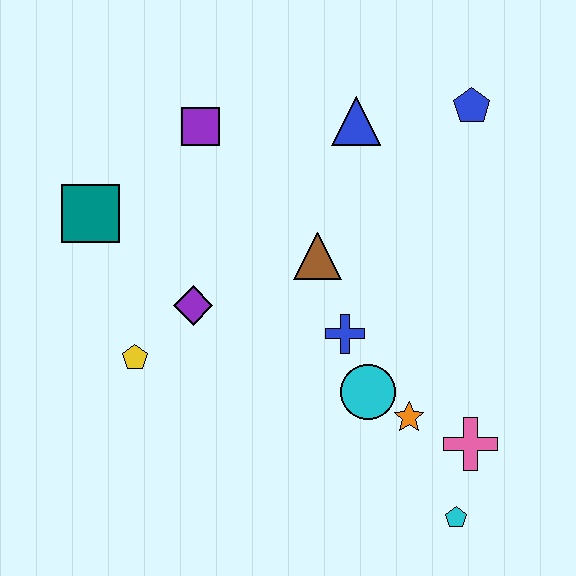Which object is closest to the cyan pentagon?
The pink cross is closest to the cyan pentagon.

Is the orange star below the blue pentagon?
Yes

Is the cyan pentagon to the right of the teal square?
Yes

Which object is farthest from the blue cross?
The teal square is farthest from the blue cross.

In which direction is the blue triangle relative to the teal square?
The blue triangle is to the right of the teal square.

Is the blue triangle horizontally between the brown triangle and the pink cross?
Yes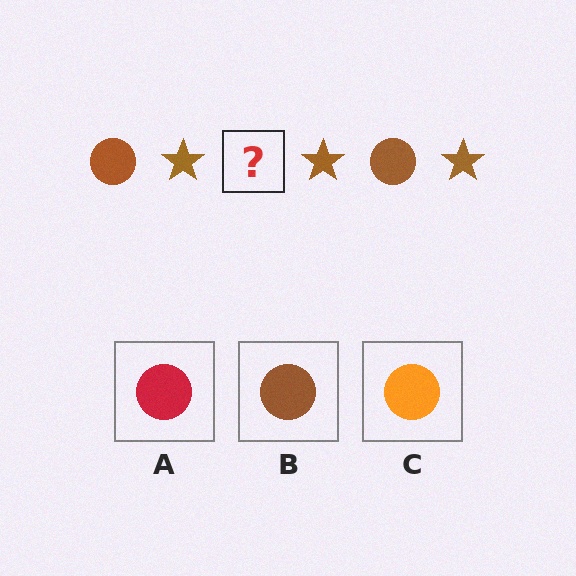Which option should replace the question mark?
Option B.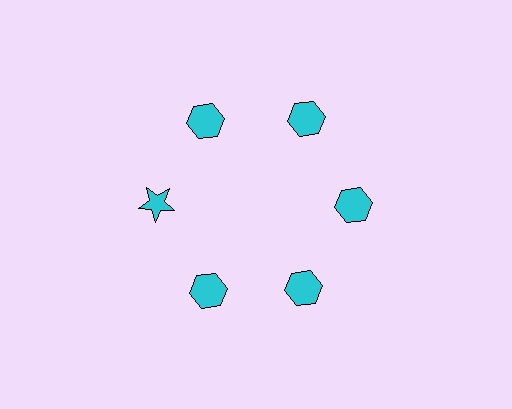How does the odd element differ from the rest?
It has a different shape: star instead of hexagon.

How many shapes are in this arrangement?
There are 6 shapes arranged in a ring pattern.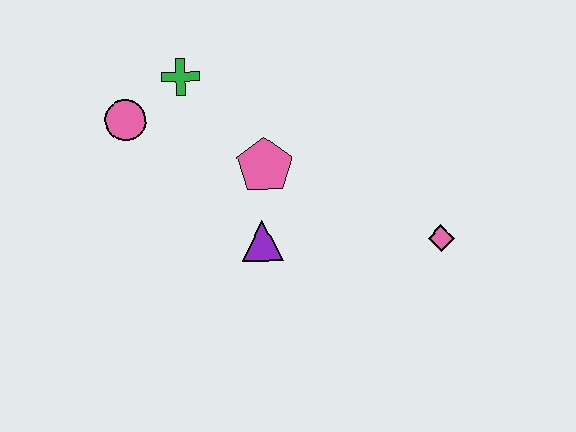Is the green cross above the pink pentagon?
Yes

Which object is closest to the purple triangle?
The pink pentagon is closest to the purple triangle.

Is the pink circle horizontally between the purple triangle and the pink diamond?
No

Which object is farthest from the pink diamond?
The pink circle is farthest from the pink diamond.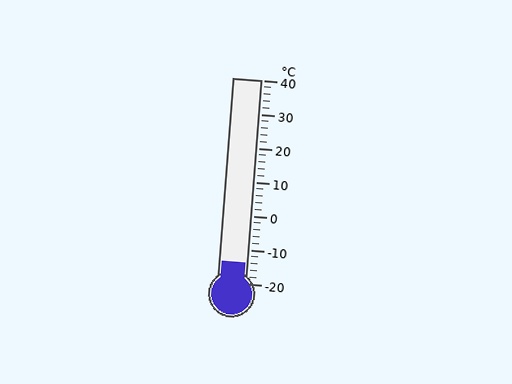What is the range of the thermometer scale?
The thermometer scale ranges from -20°C to 40°C.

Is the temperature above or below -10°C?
The temperature is below -10°C.